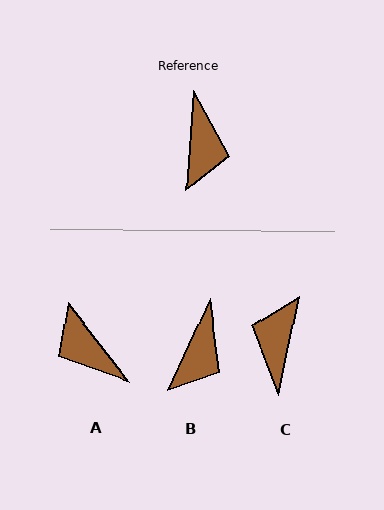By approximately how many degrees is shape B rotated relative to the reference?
Approximately 21 degrees clockwise.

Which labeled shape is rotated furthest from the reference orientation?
C, about 173 degrees away.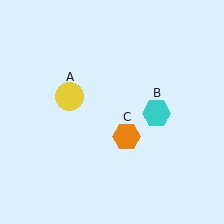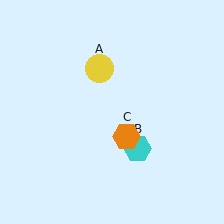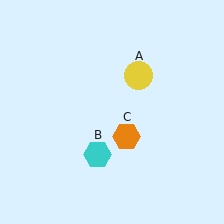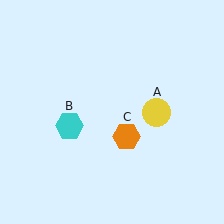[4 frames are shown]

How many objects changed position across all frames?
2 objects changed position: yellow circle (object A), cyan hexagon (object B).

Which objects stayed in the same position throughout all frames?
Orange hexagon (object C) remained stationary.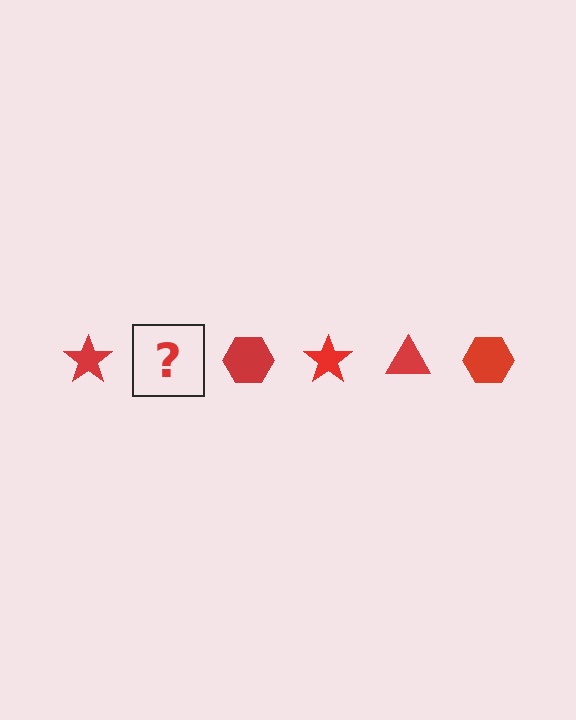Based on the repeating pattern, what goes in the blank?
The blank should be a red triangle.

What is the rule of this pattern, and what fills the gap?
The rule is that the pattern cycles through star, triangle, hexagon shapes in red. The gap should be filled with a red triangle.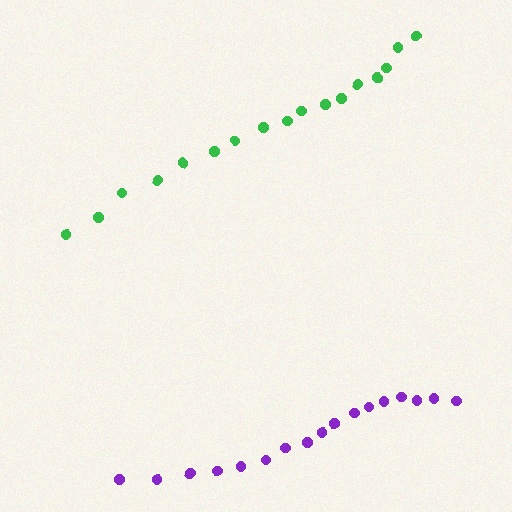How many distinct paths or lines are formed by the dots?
There are 2 distinct paths.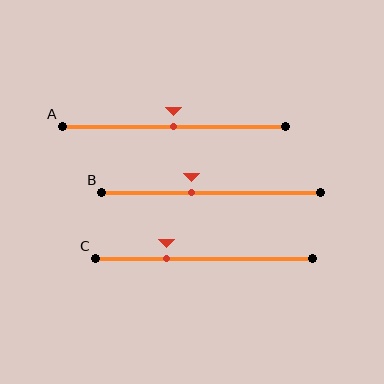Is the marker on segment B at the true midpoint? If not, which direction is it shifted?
No, the marker on segment B is shifted to the left by about 9% of the segment length.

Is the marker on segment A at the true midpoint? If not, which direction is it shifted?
Yes, the marker on segment A is at the true midpoint.